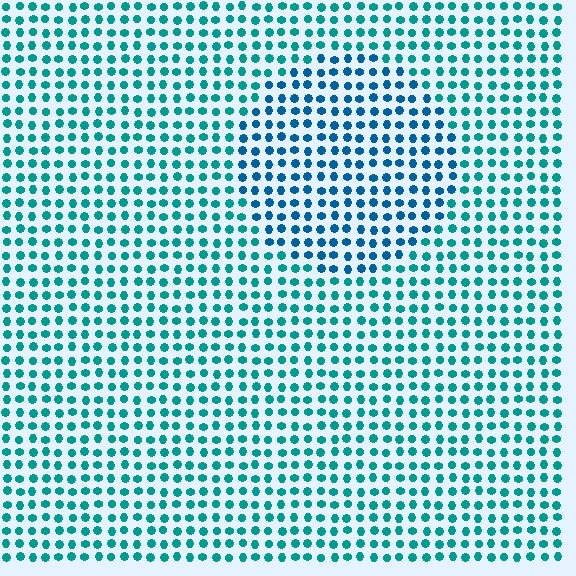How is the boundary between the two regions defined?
The boundary is defined purely by a slight shift in hue (about 28 degrees). Spacing, size, and orientation are identical on both sides.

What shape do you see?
I see a circle.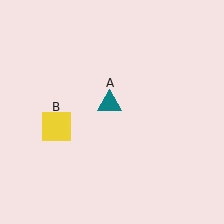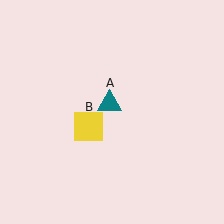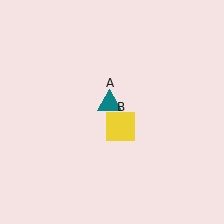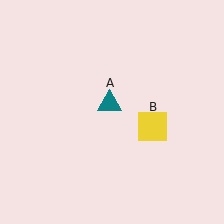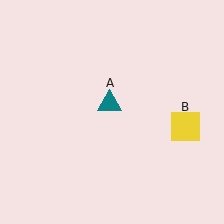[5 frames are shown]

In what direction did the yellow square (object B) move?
The yellow square (object B) moved right.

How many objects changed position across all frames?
1 object changed position: yellow square (object B).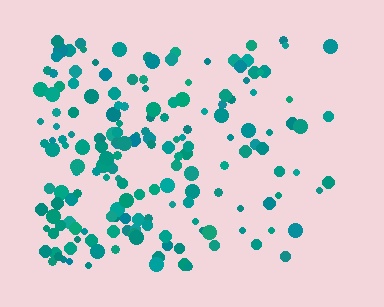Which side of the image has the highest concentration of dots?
The left.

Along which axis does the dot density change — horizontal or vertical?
Horizontal.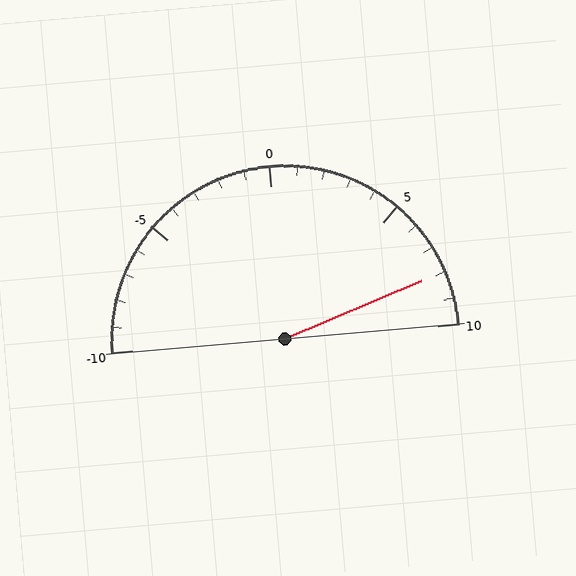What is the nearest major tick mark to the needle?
The nearest major tick mark is 10.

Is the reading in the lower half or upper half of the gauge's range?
The reading is in the upper half of the range (-10 to 10).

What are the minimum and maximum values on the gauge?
The gauge ranges from -10 to 10.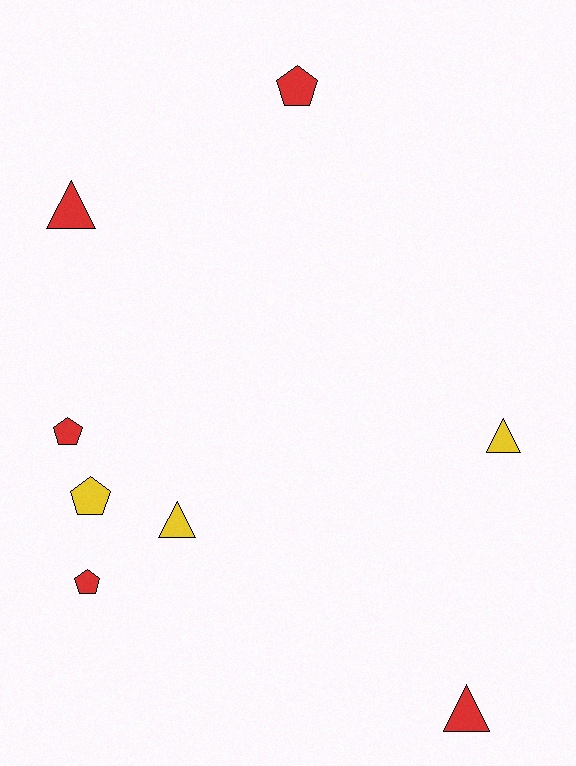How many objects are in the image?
There are 8 objects.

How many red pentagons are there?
There are 3 red pentagons.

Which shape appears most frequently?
Pentagon, with 4 objects.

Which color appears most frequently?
Red, with 5 objects.